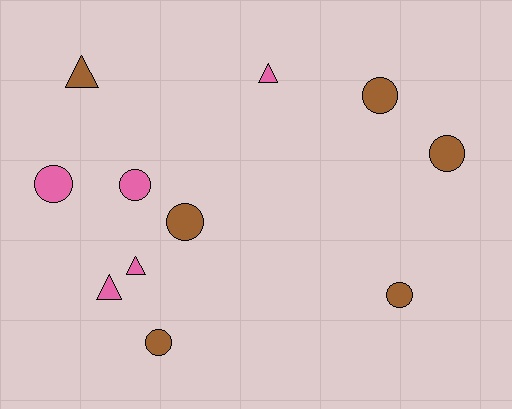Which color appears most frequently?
Brown, with 6 objects.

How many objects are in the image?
There are 11 objects.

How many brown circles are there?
There are 5 brown circles.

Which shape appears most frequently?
Circle, with 7 objects.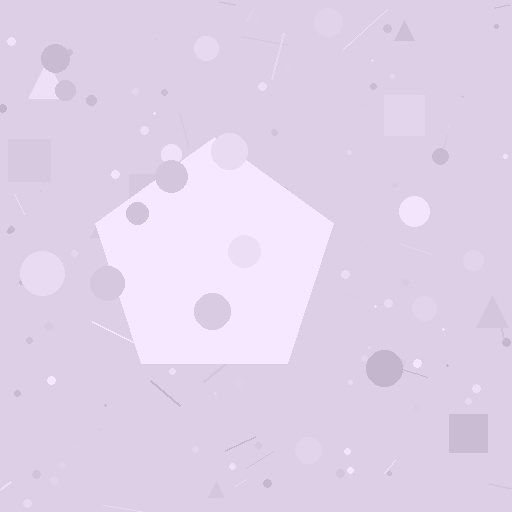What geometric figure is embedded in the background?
A pentagon is embedded in the background.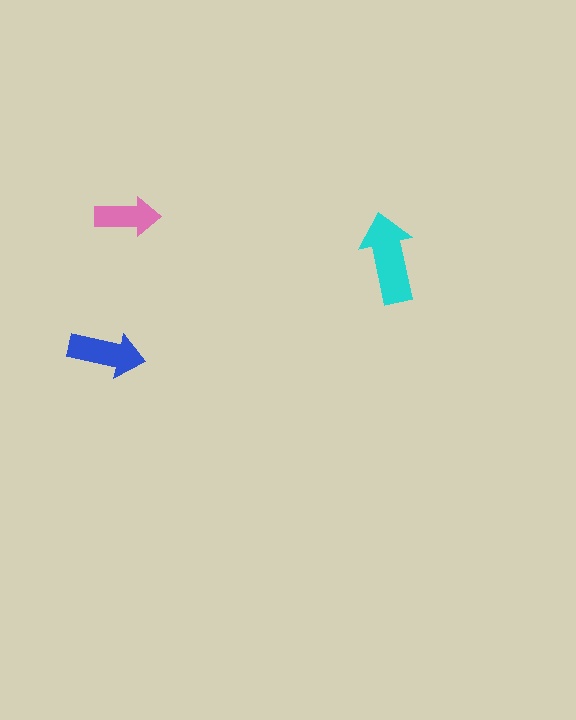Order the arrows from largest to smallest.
the cyan one, the blue one, the pink one.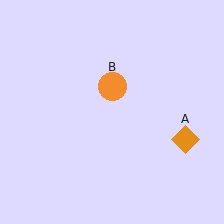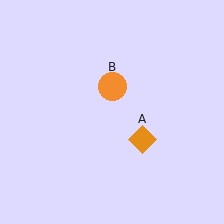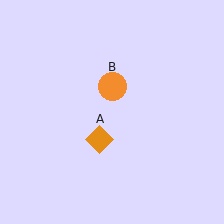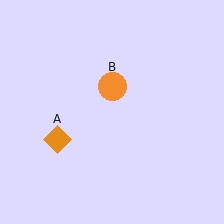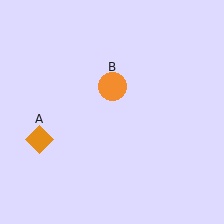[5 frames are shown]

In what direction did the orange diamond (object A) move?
The orange diamond (object A) moved left.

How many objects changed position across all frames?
1 object changed position: orange diamond (object A).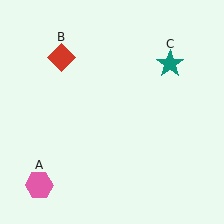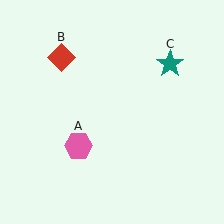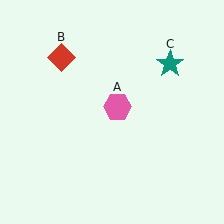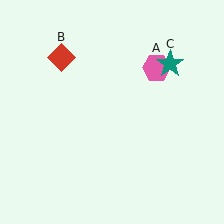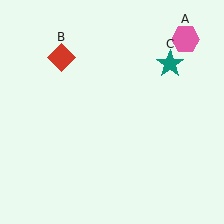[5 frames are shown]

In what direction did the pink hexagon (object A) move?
The pink hexagon (object A) moved up and to the right.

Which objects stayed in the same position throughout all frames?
Red diamond (object B) and teal star (object C) remained stationary.